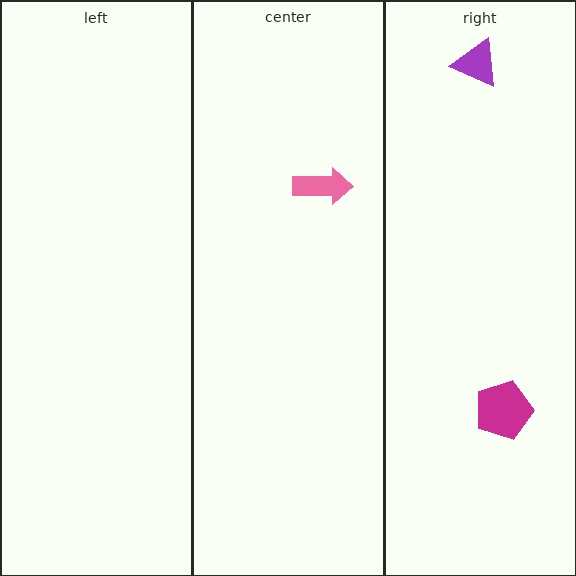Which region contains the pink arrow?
The center region.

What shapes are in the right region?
The purple triangle, the magenta pentagon.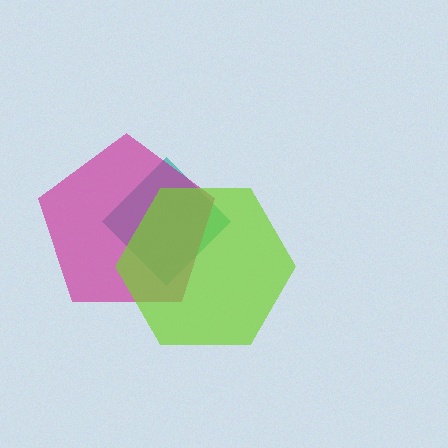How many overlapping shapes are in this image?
There are 3 overlapping shapes in the image.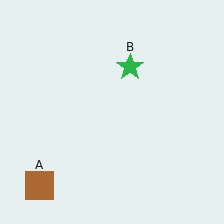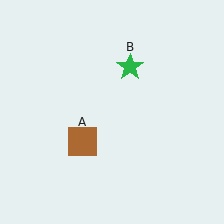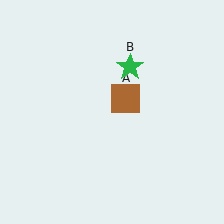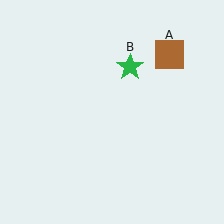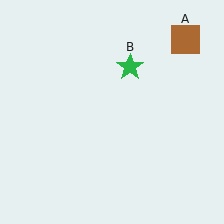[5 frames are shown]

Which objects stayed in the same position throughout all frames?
Green star (object B) remained stationary.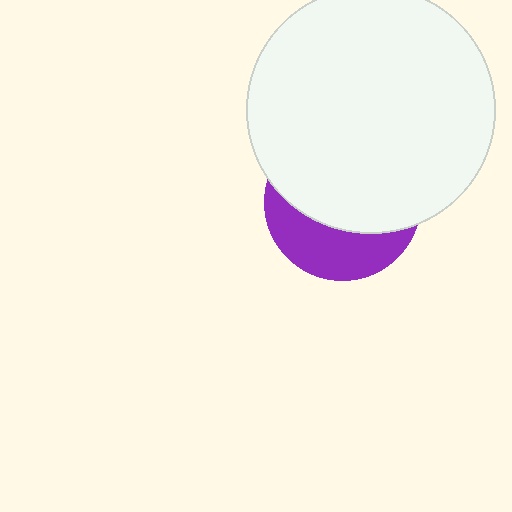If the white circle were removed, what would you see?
You would see the complete purple circle.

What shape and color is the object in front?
The object in front is a white circle.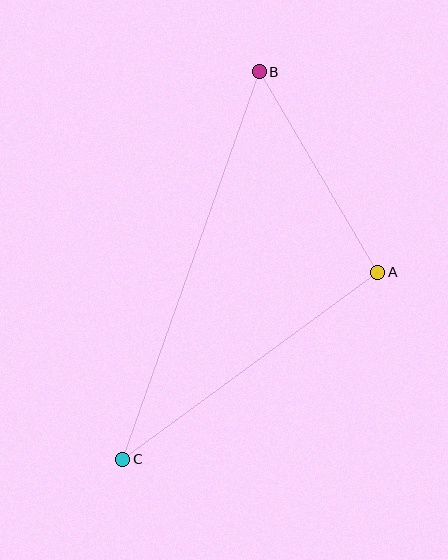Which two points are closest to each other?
Points A and B are closest to each other.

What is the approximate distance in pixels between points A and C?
The distance between A and C is approximately 316 pixels.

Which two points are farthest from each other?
Points B and C are farthest from each other.